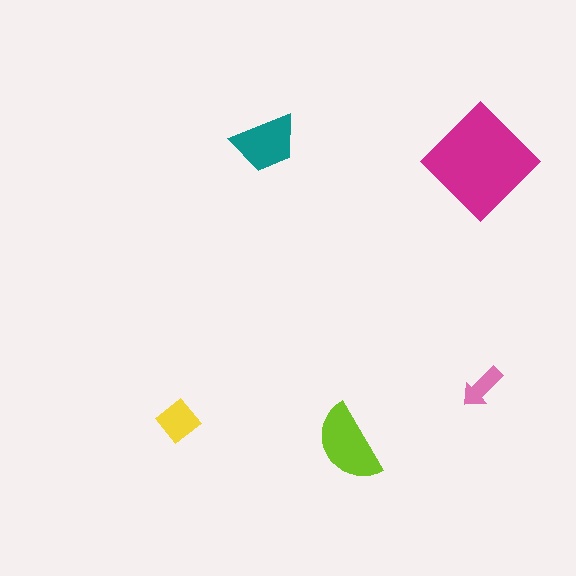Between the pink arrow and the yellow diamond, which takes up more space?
The yellow diamond.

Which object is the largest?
The magenta diamond.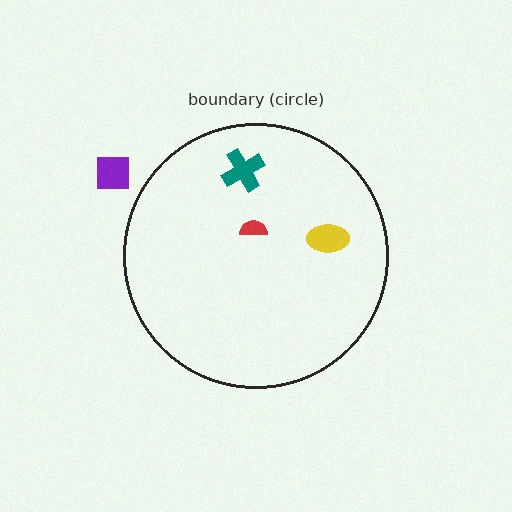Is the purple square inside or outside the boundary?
Outside.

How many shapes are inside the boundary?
3 inside, 1 outside.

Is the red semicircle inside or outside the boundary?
Inside.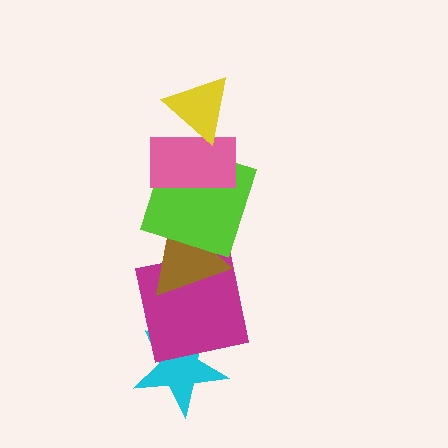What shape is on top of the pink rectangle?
The yellow triangle is on top of the pink rectangle.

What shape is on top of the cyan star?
The magenta square is on top of the cyan star.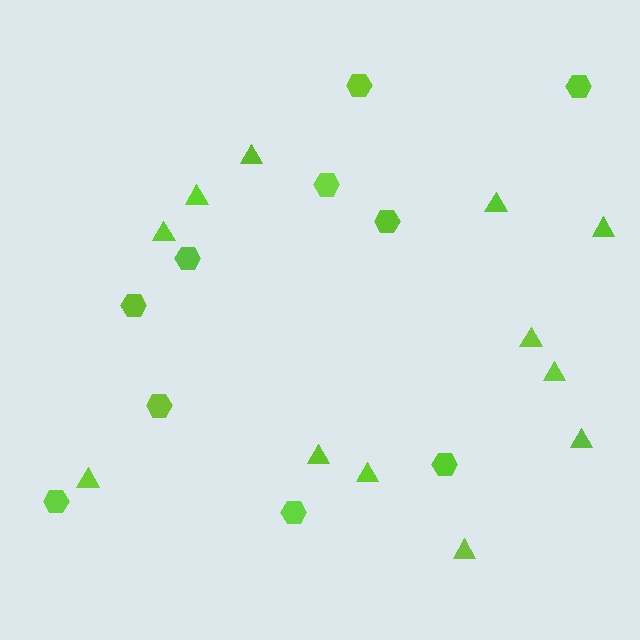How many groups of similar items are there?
There are 2 groups: one group of triangles (12) and one group of hexagons (10).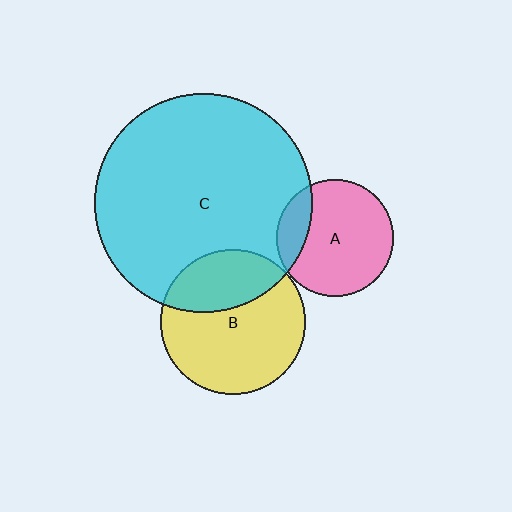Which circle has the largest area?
Circle C (cyan).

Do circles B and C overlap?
Yes.